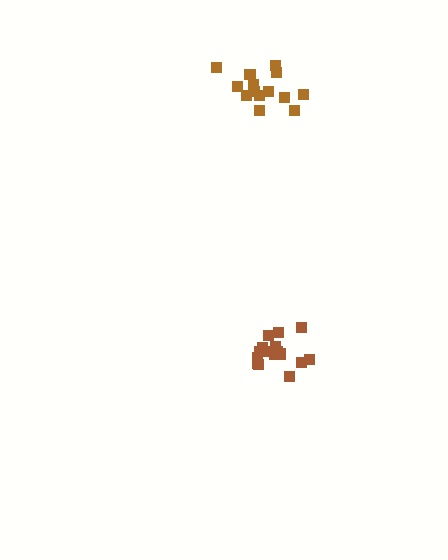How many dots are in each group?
Group 1: 14 dots, Group 2: 17 dots (31 total).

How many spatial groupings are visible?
There are 2 spatial groupings.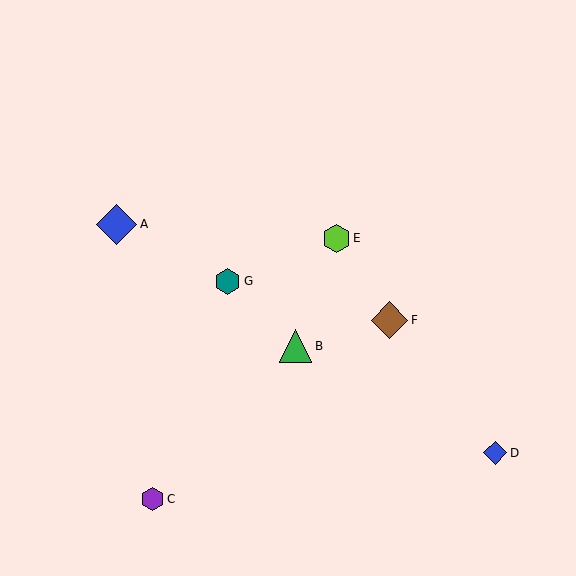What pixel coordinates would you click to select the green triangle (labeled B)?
Click at (295, 346) to select the green triangle B.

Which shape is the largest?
The blue diamond (labeled A) is the largest.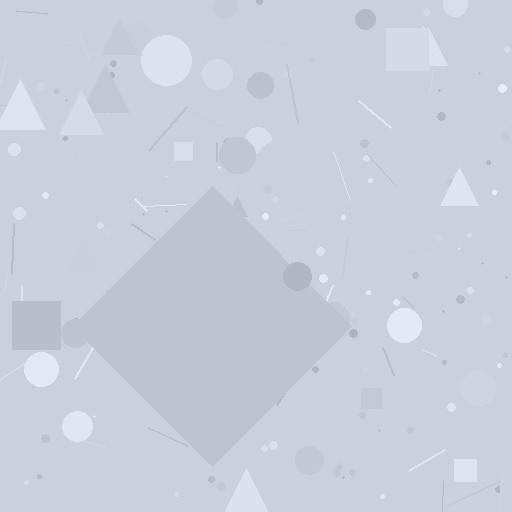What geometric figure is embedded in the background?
A diamond is embedded in the background.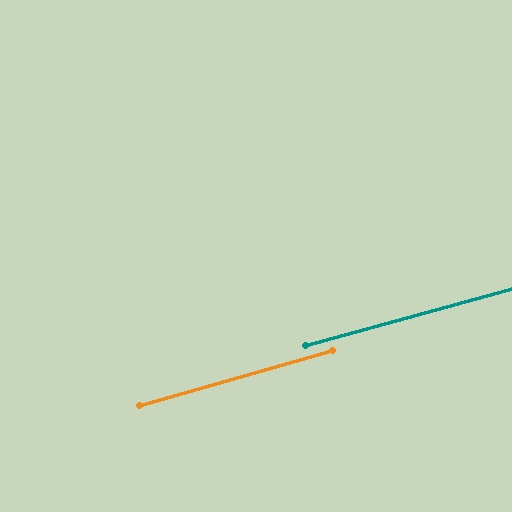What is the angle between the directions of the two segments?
Approximately 0 degrees.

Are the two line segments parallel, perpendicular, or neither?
Parallel — their directions differ by only 0.3°.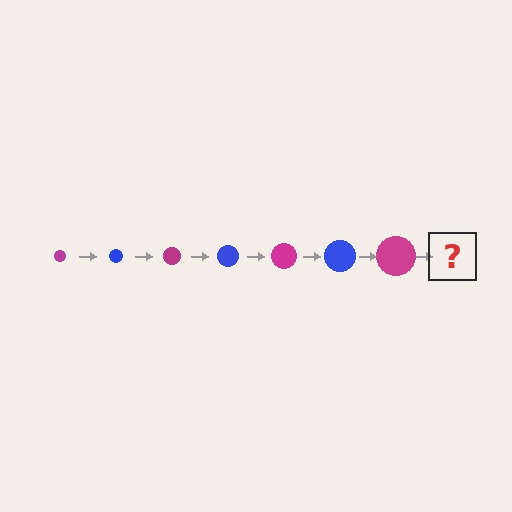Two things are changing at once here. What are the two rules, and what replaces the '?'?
The two rules are that the circle grows larger each step and the color cycles through magenta and blue. The '?' should be a blue circle, larger than the previous one.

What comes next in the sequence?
The next element should be a blue circle, larger than the previous one.